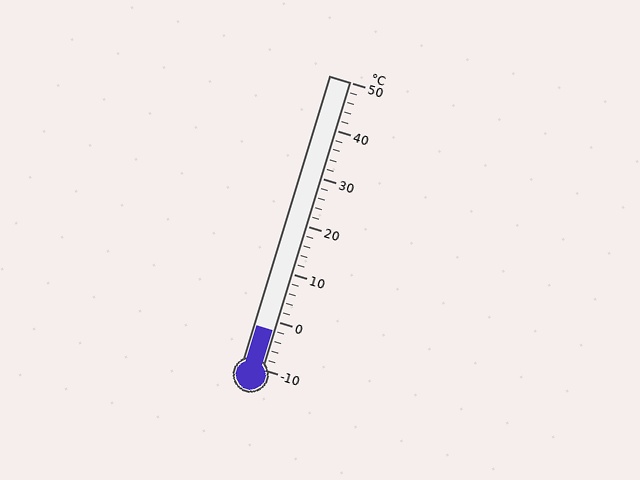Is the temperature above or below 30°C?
The temperature is below 30°C.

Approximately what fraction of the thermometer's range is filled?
The thermometer is filled to approximately 15% of its range.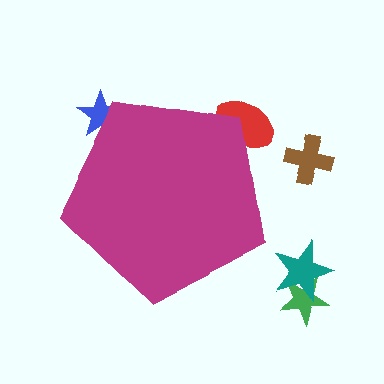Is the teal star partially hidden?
No, the teal star is fully visible.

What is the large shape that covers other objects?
A magenta pentagon.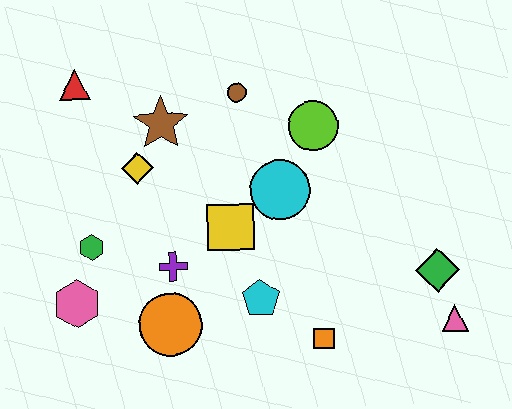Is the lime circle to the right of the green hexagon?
Yes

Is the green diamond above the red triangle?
No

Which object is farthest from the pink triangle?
The red triangle is farthest from the pink triangle.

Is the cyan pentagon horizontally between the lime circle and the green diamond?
No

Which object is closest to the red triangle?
The brown star is closest to the red triangle.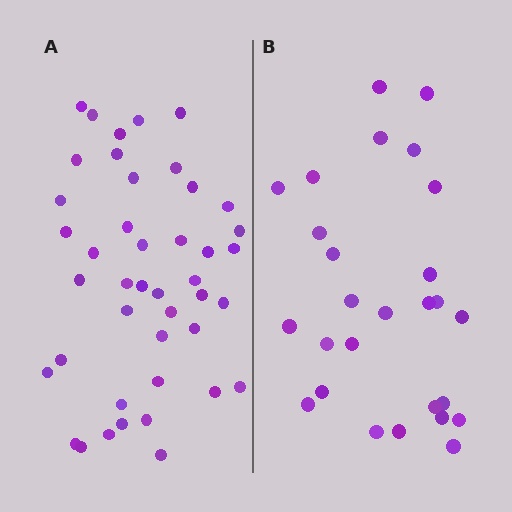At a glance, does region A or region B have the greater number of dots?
Region A (the left region) has more dots.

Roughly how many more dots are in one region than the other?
Region A has approximately 15 more dots than region B.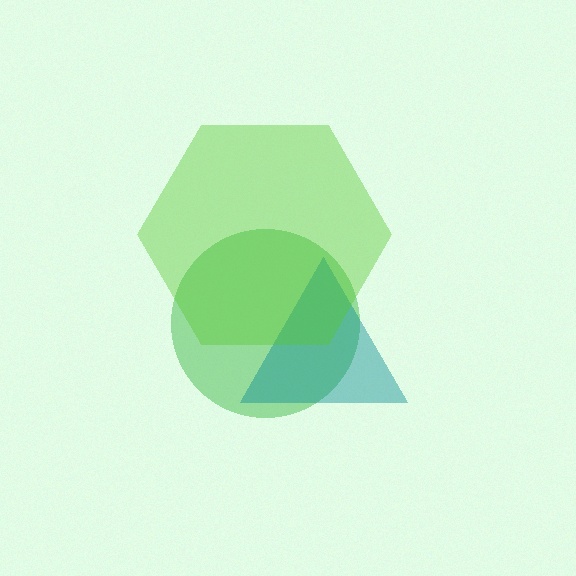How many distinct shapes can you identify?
There are 3 distinct shapes: a green circle, a teal triangle, a lime hexagon.